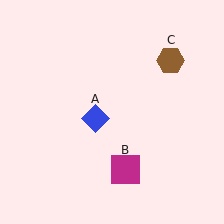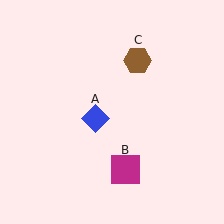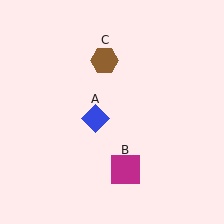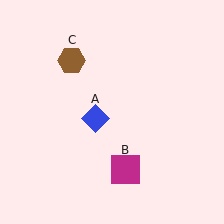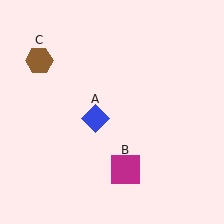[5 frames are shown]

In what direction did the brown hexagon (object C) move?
The brown hexagon (object C) moved left.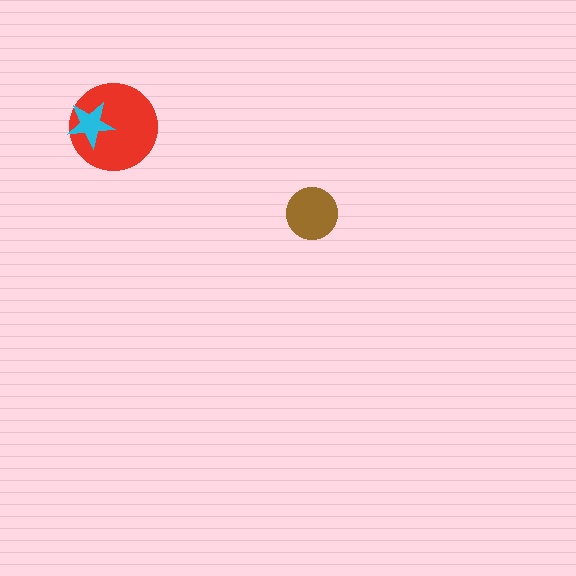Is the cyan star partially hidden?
No, no other shape covers it.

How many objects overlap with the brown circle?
0 objects overlap with the brown circle.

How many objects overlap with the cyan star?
1 object overlaps with the cyan star.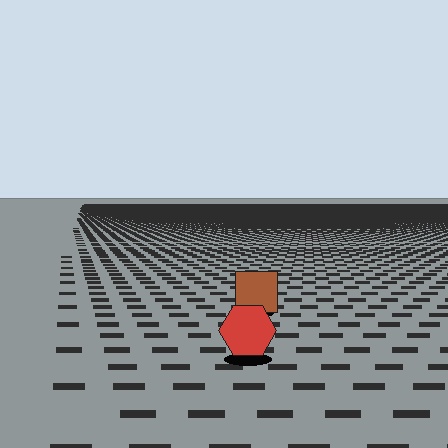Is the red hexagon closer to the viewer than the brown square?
Yes. The red hexagon is closer — you can tell from the texture gradient: the ground texture is coarser near it.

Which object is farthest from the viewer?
The brown square is farthest from the viewer. It appears smaller and the ground texture around it is denser.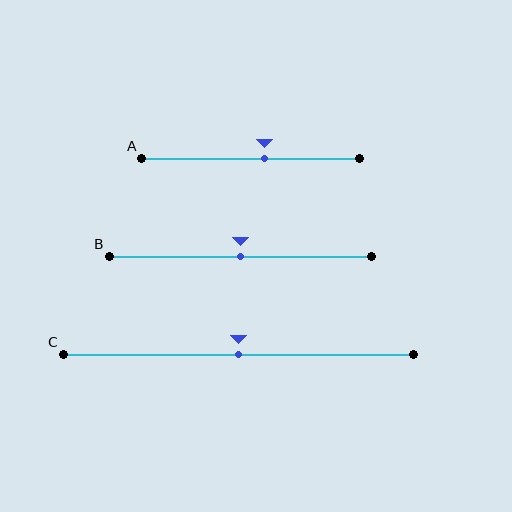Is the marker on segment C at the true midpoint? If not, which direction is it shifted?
Yes, the marker on segment C is at the true midpoint.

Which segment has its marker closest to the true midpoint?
Segment B has its marker closest to the true midpoint.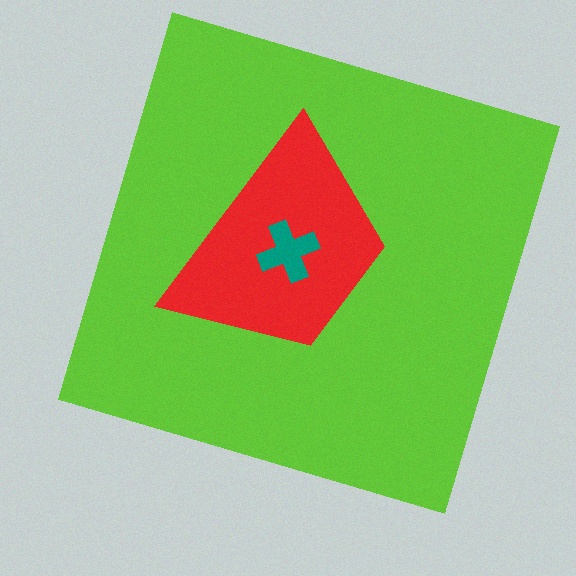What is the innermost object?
The teal cross.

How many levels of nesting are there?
3.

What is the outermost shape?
The lime square.